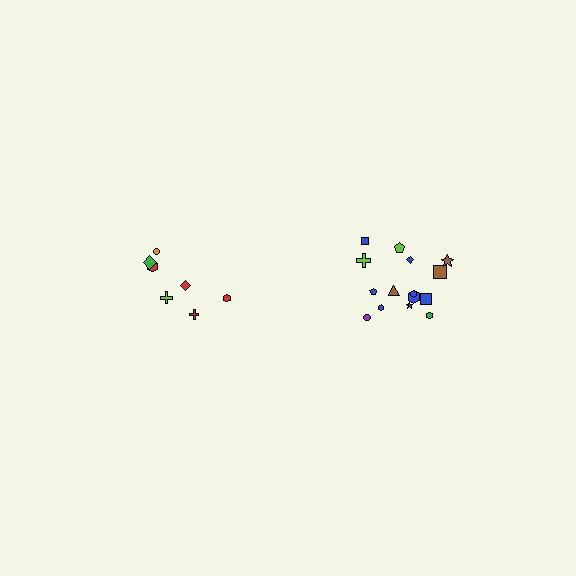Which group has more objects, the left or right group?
The right group.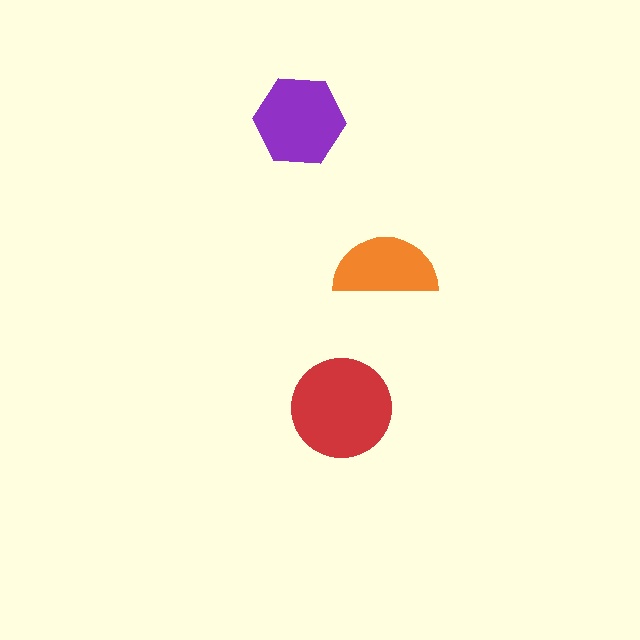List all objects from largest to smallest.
The red circle, the purple hexagon, the orange semicircle.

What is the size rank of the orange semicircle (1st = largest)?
3rd.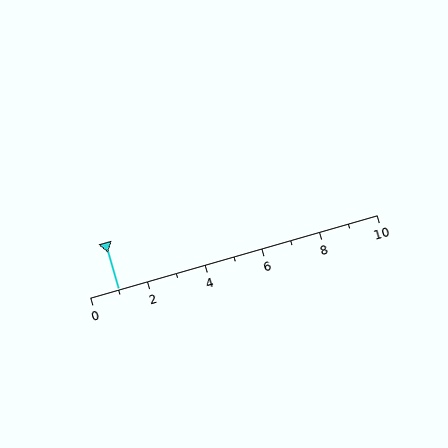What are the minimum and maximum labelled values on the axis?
The axis runs from 0 to 10.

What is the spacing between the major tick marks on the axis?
The major ticks are spaced 2 apart.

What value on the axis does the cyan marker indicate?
The marker indicates approximately 1.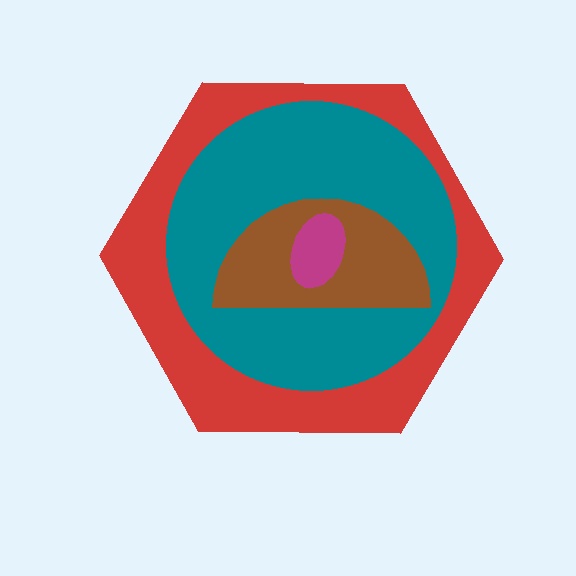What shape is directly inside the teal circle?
The brown semicircle.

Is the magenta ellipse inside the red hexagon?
Yes.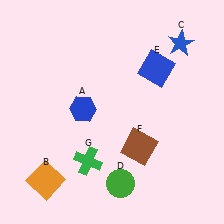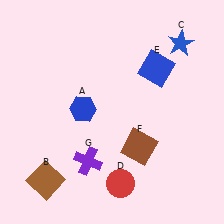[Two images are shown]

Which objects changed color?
B changed from orange to brown. D changed from green to red. G changed from green to purple.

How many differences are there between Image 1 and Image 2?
There are 3 differences between the two images.